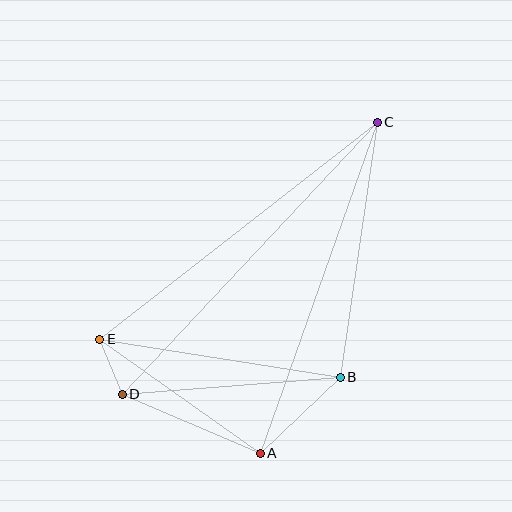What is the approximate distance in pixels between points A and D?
The distance between A and D is approximately 150 pixels.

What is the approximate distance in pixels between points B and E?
The distance between B and E is approximately 243 pixels.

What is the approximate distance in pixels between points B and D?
The distance between B and D is approximately 219 pixels.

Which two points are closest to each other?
Points D and E are closest to each other.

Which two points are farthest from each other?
Points C and D are farthest from each other.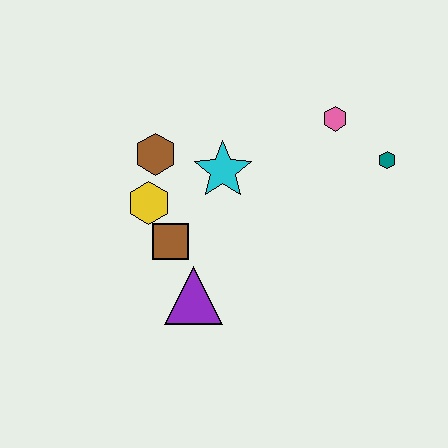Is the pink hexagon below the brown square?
No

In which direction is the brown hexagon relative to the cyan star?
The brown hexagon is to the left of the cyan star.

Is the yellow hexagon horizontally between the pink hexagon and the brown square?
No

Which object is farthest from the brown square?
The teal hexagon is farthest from the brown square.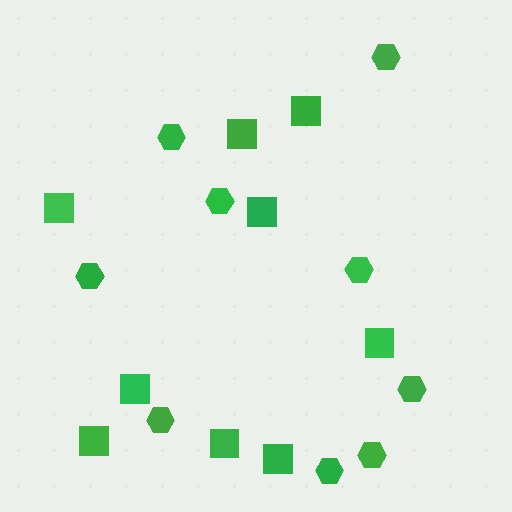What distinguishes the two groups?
There are 2 groups: one group of hexagons (9) and one group of squares (9).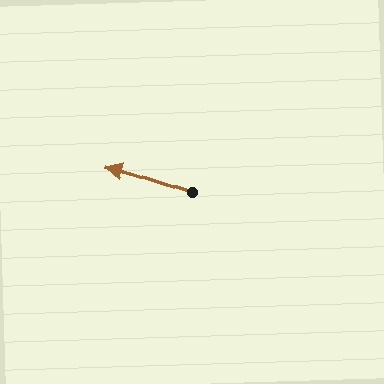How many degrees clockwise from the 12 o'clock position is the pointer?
Approximately 288 degrees.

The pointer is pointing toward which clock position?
Roughly 10 o'clock.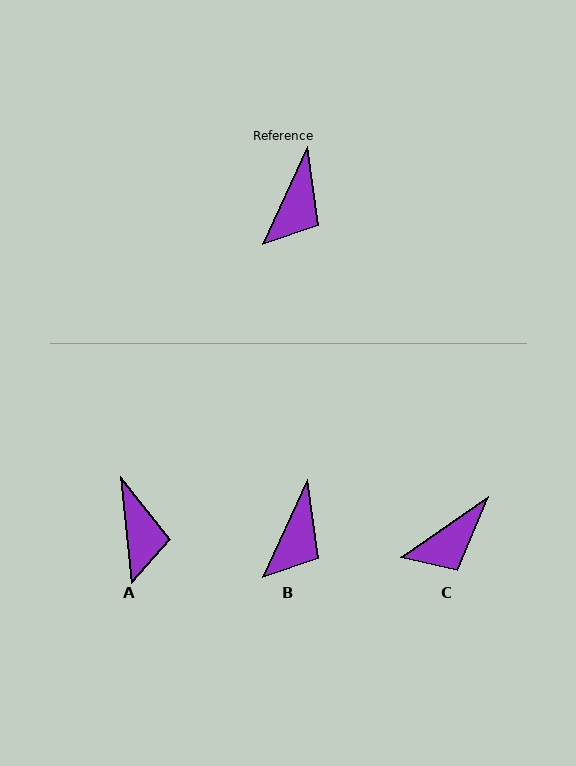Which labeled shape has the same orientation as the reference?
B.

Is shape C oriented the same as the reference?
No, it is off by about 31 degrees.